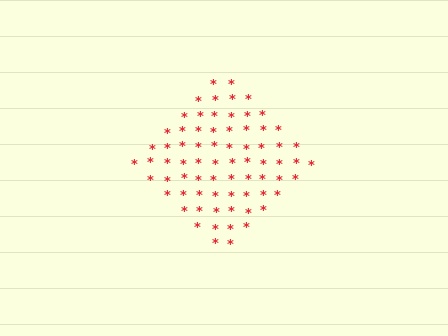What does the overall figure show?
The overall figure shows a diamond.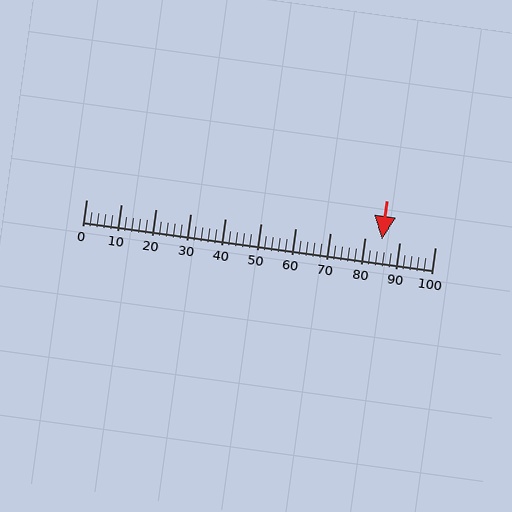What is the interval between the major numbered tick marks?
The major tick marks are spaced 10 units apart.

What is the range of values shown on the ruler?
The ruler shows values from 0 to 100.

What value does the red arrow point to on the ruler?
The red arrow points to approximately 85.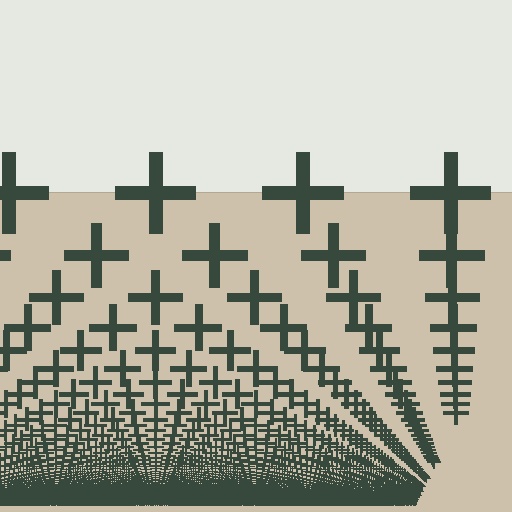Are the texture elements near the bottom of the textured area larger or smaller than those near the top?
Smaller. The gradient is inverted — elements near the bottom are smaller and denser.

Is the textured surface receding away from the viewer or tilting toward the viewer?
The surface appears to tilt toward the viewer. Texture elements get larger and sparser toward the top.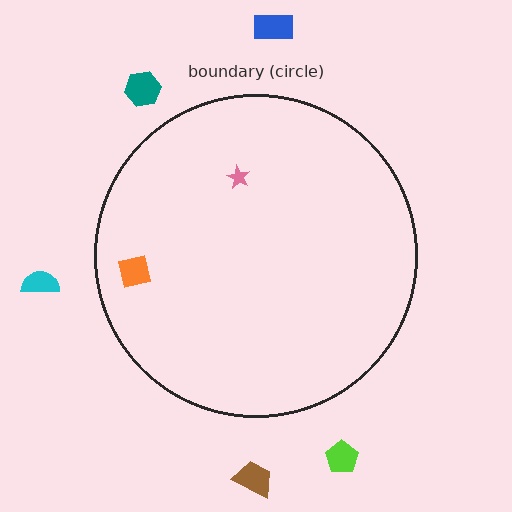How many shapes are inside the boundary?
2 inside, 5 outside.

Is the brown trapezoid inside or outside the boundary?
Outside.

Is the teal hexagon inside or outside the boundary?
Outside.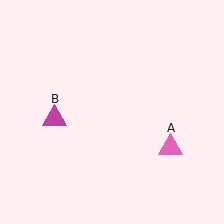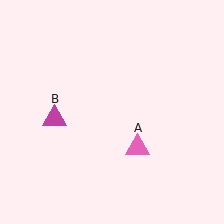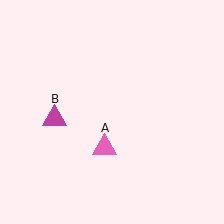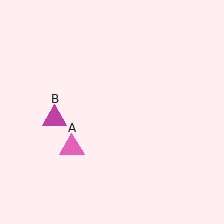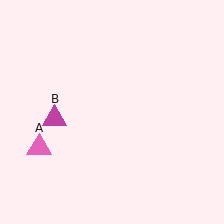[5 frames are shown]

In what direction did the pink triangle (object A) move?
The pink triangle (object A) moved left.